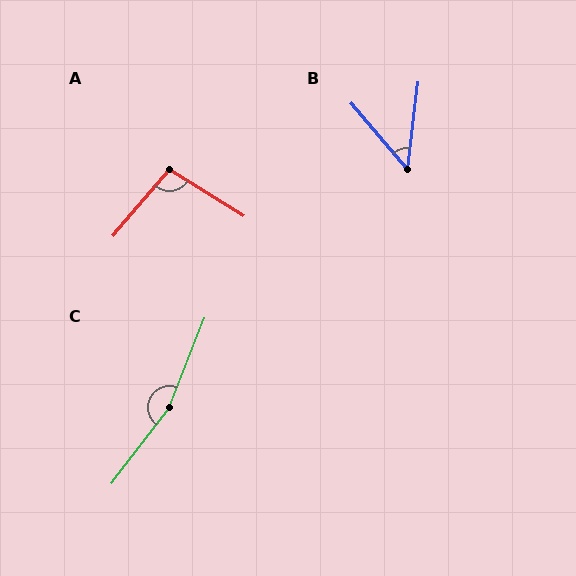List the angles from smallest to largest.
B (47°), A (99°), C (164°).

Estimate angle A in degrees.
Approximately 99 degrees.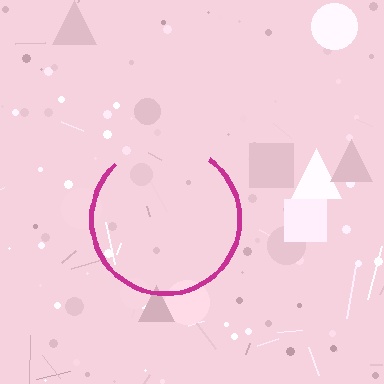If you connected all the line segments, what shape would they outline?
They would outline a circle.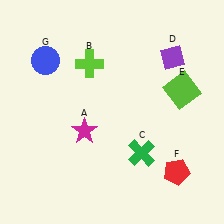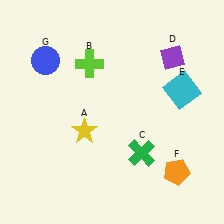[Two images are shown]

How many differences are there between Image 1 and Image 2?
There are 3 differences between the two images.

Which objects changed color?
A changed from magenta to yellow. E changed from lime to cyan. F changed from red to orange.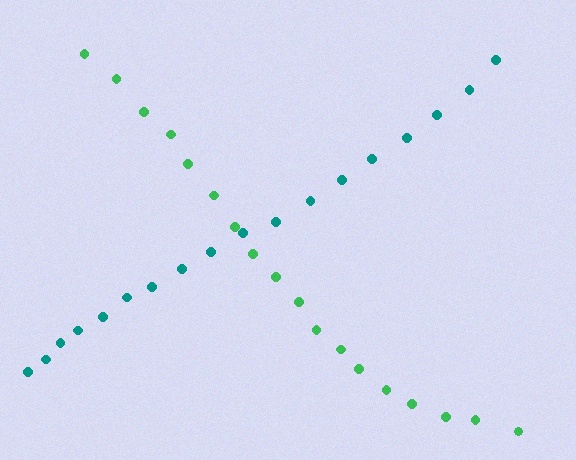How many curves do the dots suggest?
There are 2 distinct paths.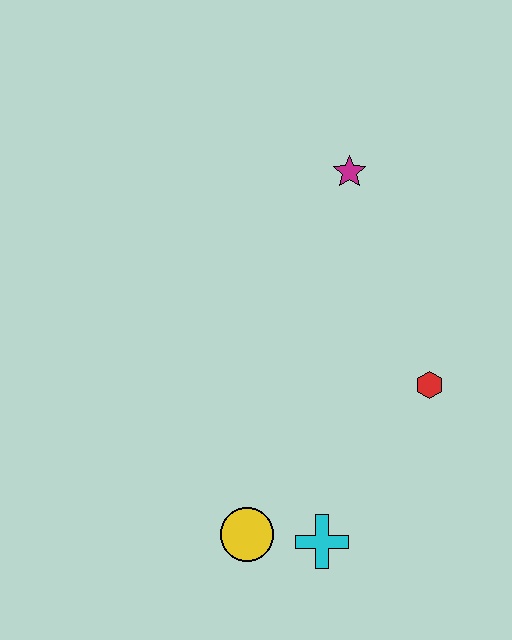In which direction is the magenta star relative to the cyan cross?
The magenta star is above the cyan cross.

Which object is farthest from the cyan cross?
The magenta star is farthest from the cyan cross.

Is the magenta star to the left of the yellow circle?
No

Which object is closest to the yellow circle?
The cyan cross is closest to the yellow circle.